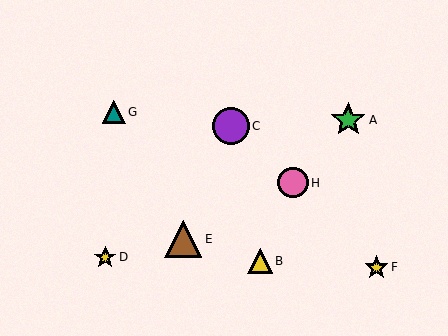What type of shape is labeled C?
Shape C is a purple circle.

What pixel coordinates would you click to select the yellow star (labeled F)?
Click at (376, 267) to select the yellow star F.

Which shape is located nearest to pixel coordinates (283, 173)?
The pink circle (labeled H) at (293, 183) is nearest to that location.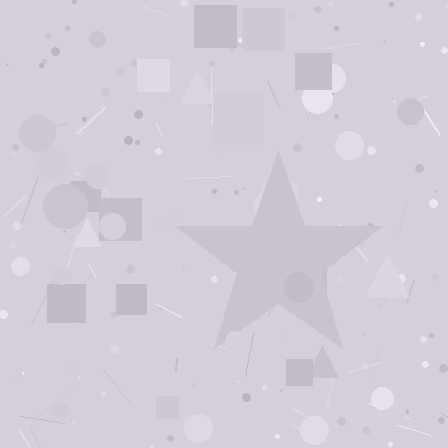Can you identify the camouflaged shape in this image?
The camouflaged shape is a star.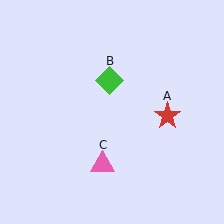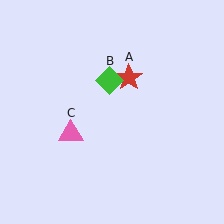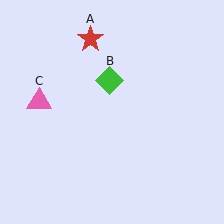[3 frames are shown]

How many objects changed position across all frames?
2 objects changed position: red star (object A), pink triangle (object C).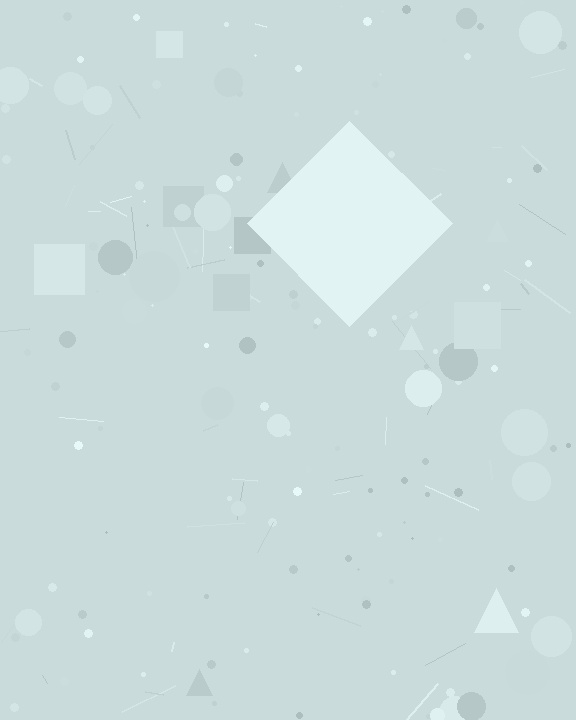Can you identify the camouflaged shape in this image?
The camouflaged shape is a diamond.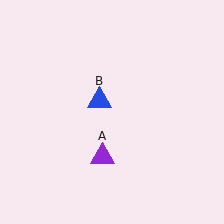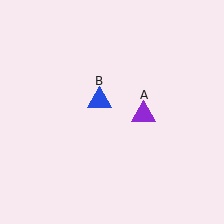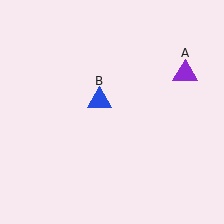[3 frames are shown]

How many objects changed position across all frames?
1 object changed position: purple triangle (object A).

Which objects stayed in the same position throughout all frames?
Blue triangle (object B) remained stationary.